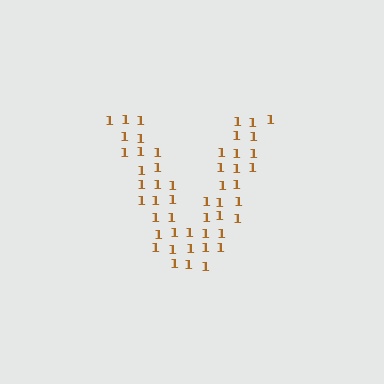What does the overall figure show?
The overall figure shows the letter V.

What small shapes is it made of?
It is made of small digit 1's.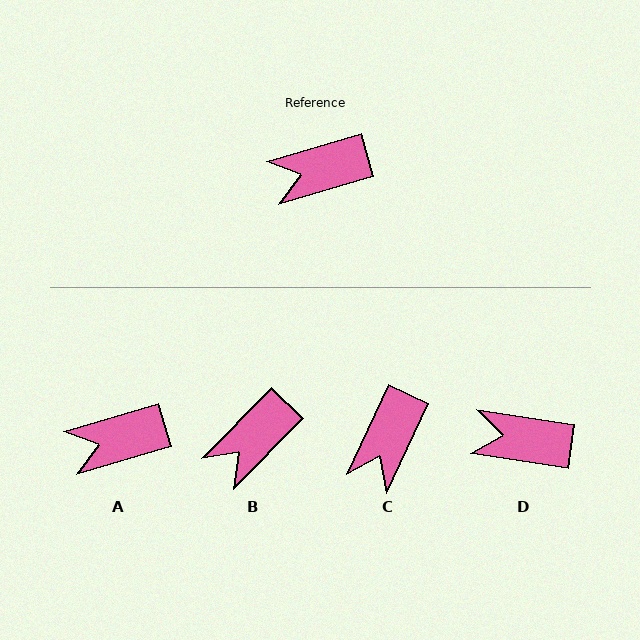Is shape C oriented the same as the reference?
No, it is off by about 48 degrees.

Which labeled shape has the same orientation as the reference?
A.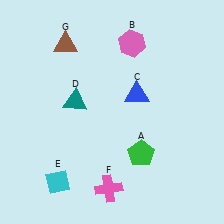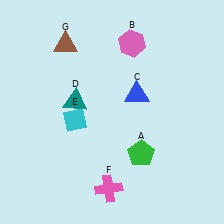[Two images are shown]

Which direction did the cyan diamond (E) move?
The cyan diamond (E) moved up.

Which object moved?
The cyan diamond (E) moved up.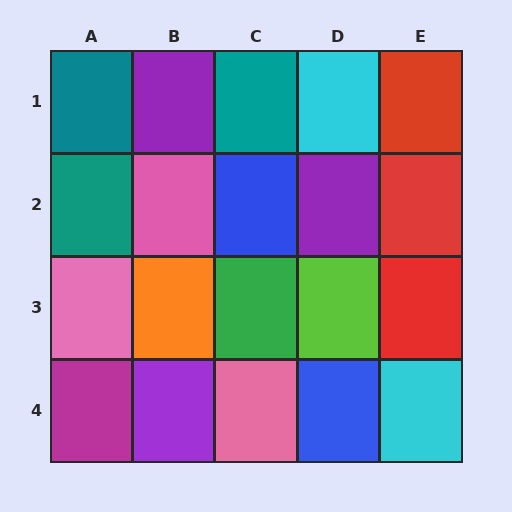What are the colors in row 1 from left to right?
Teal, purple, teal, cyan, red.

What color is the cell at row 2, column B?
Pink.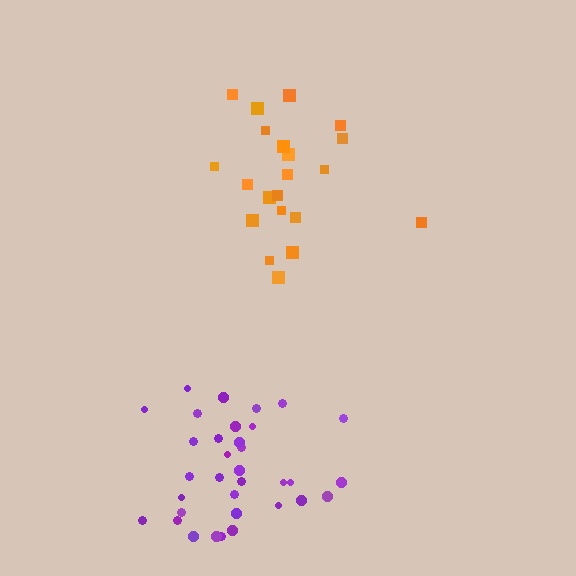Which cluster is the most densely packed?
Purple.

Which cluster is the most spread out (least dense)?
Orange.